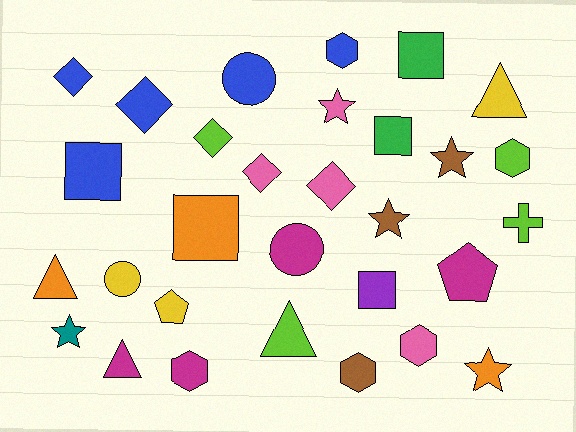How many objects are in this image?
There are 30 objects.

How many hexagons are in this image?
There are 5 hexagons.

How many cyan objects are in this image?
There are no cyan objects.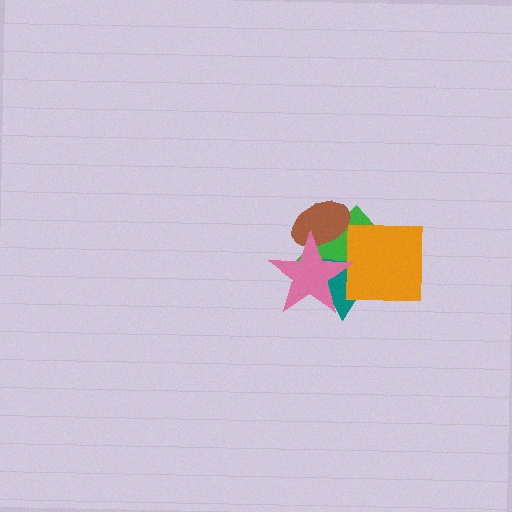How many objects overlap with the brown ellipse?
3 objects overlap with the brown ellipse.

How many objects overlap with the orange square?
2 objects overlap with the orange square.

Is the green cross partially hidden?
Yes, it is partially covered by another shape.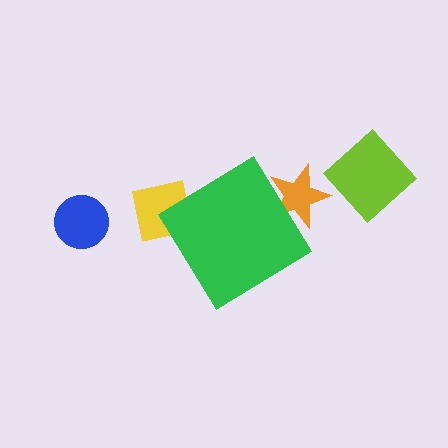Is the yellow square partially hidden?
Yes, the yellow square is partially hidden behind the green diamond.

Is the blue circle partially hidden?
No, the blue circle is fully visible.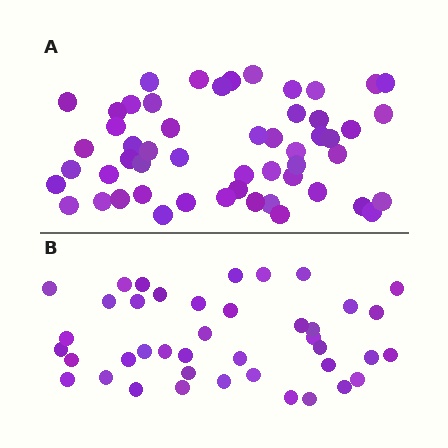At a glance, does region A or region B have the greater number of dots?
Region A (the top region) has more dots.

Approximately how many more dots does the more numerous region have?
Region A has roughly 12 or so more dots than region B.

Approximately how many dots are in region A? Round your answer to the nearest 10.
About 50 dots. (The exact count is 53, which rounds to 50.)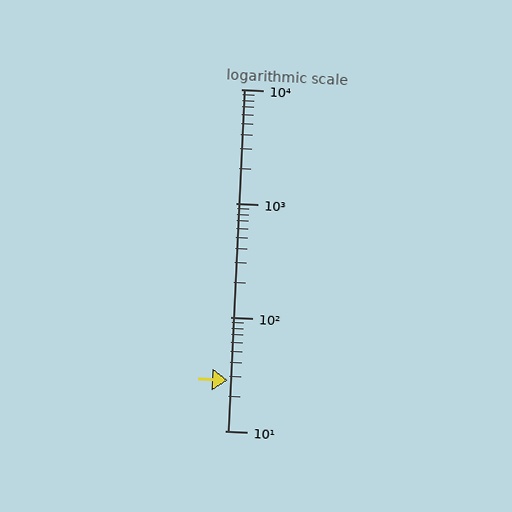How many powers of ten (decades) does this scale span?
The scale spans 3 decades, from 10 to 10000.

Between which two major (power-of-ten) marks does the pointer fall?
The pointer is between 10 and 100.